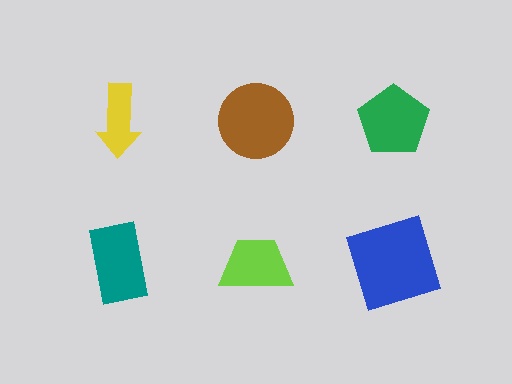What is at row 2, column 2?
A lime trapezoid.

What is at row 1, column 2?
A brown circle.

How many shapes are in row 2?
3 shapes.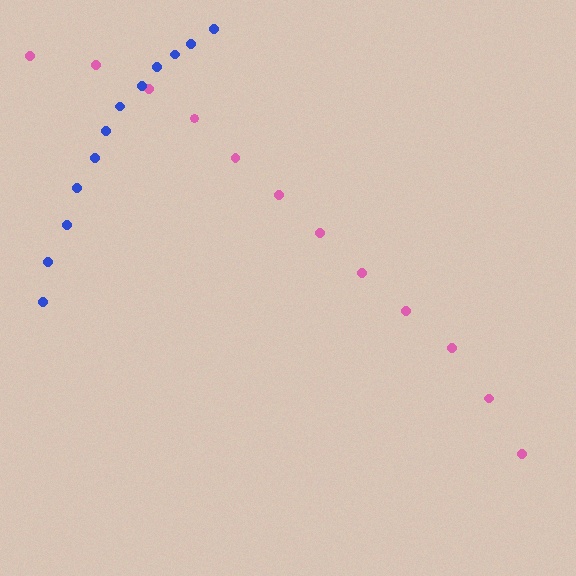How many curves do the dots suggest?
There are 2 distinct paths.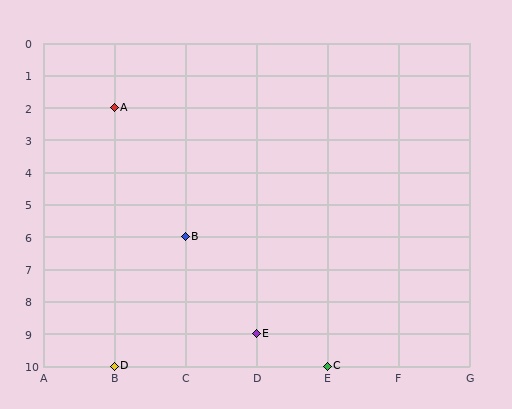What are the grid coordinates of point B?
Point B is at grid coordinates (C, 6).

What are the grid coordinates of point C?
Point C is at grid coordinates (E, 10).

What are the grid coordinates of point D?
Point D is at grid coordinates (B, 10).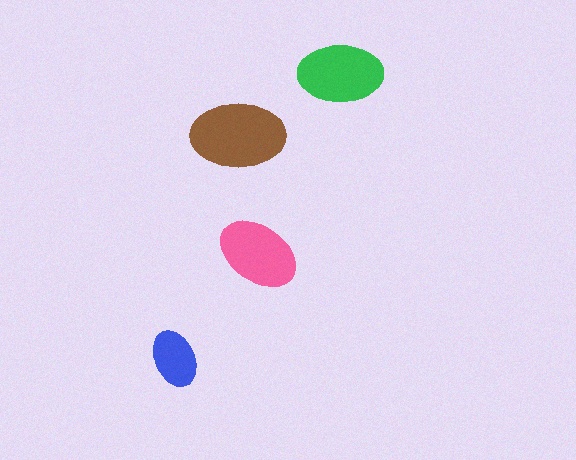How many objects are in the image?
There are 4 objects in the image.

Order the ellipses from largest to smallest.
the brown one, the green one, the pink one, the blue one.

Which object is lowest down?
The blue ellipse is bottommost.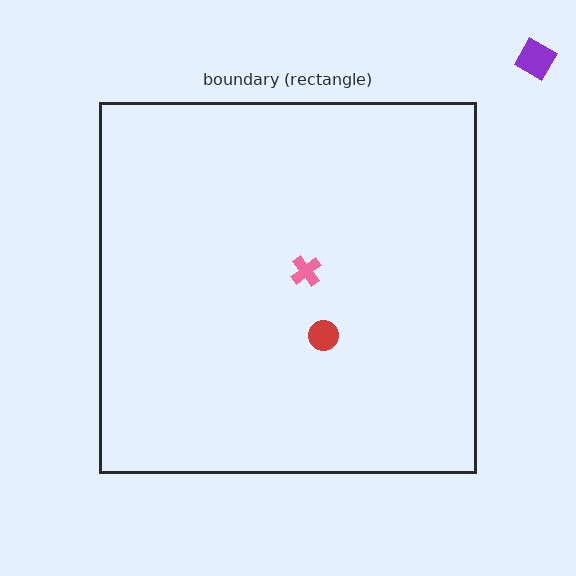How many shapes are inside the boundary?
2 inside, 1 outside.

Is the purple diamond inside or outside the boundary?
Outside.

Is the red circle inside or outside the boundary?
Inside.